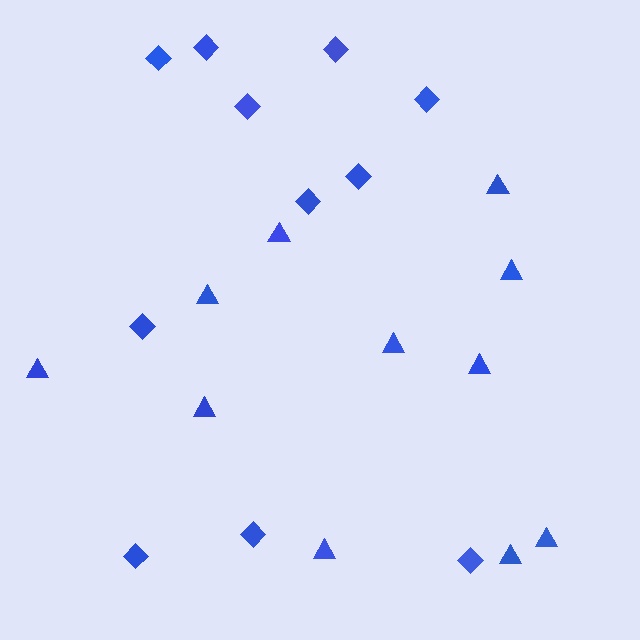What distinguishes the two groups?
There are 2 groups: one group of triangles (11) and one group of diamonds (11).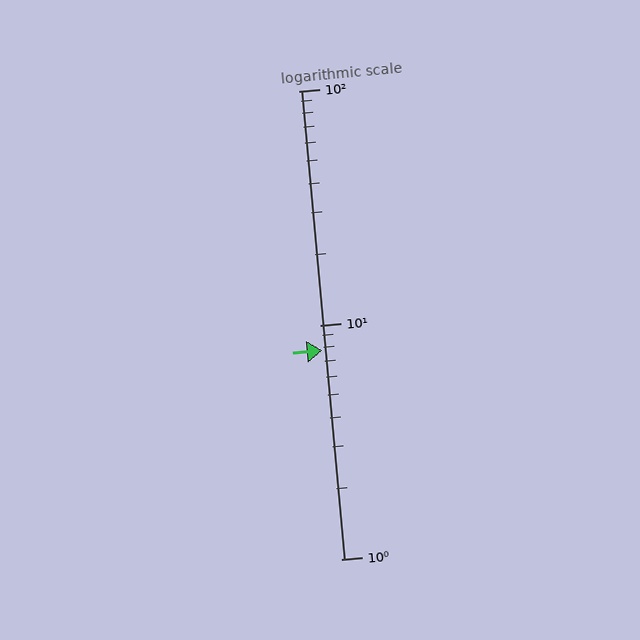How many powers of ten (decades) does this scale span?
The scale spans 2 decades, from 1 to 100.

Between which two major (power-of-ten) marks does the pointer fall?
The pointer is between 1 and 10.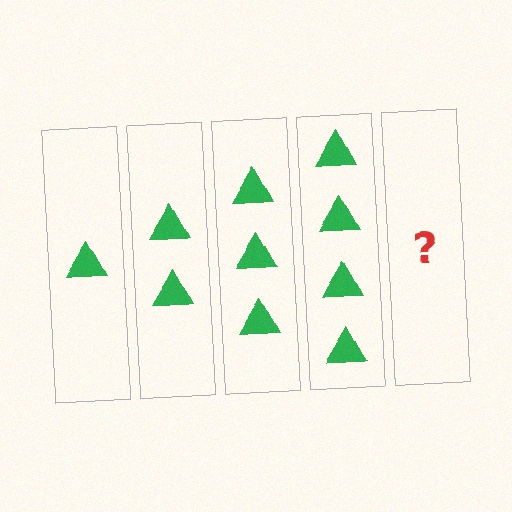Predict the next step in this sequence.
The next step is 5 triangles.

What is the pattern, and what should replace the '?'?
The pattern is that each step adds one more triangle. The '?' should be 5 triangles.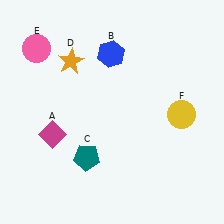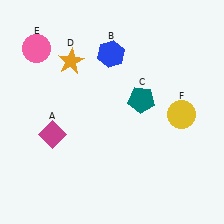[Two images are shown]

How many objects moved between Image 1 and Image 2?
1 object moved between the two images.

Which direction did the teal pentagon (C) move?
The teal pentagon (C) moved up.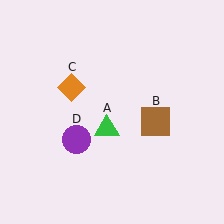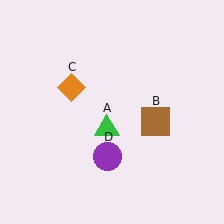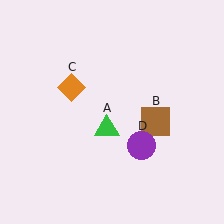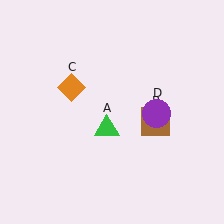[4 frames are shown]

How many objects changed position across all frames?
1 object changed position: purple circle (object D).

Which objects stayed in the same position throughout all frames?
Green triangle (object A) and brown square (object B) and orange diamond (object C) remained stationary.